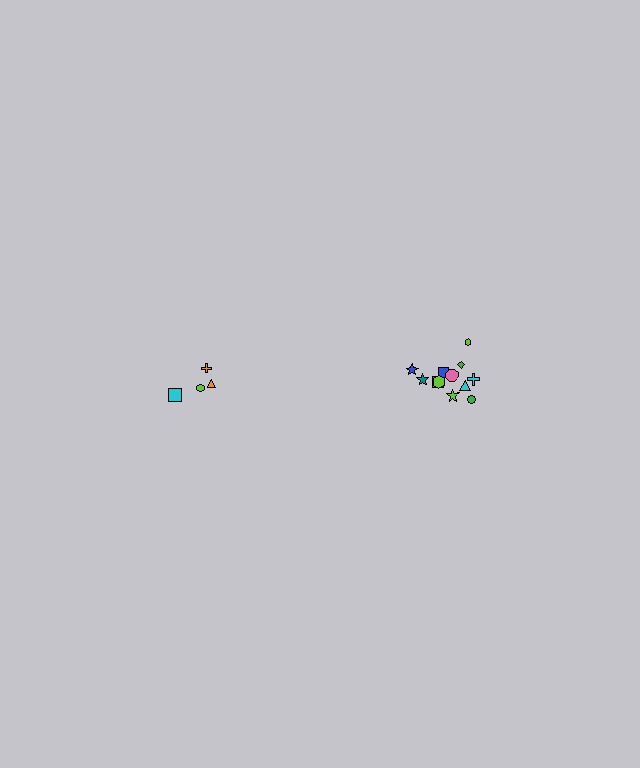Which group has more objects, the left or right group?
The right group.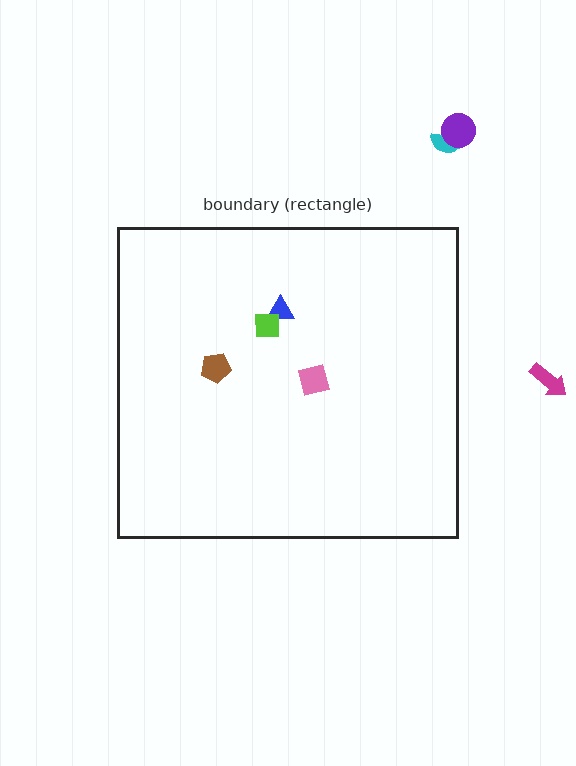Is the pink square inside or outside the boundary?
Inside.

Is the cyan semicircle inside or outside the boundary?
Outside.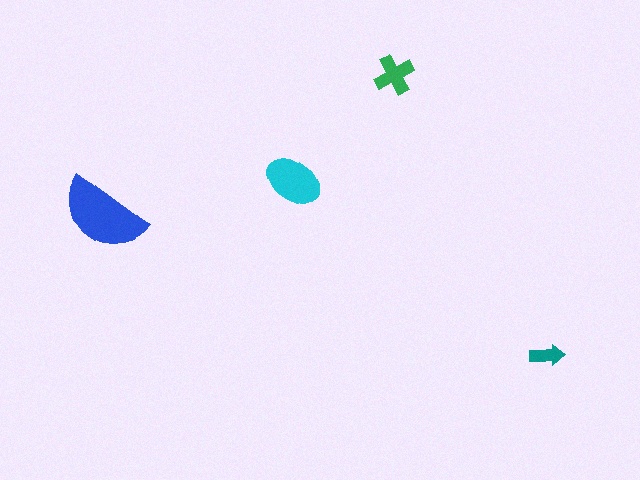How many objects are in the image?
There are 4 objects in the image.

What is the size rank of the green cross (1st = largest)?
3rd.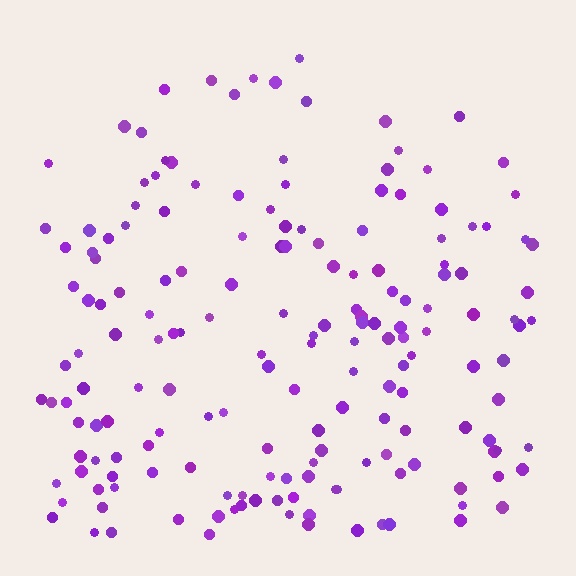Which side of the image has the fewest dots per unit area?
The top.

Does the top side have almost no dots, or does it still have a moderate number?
Still a moderate number, just noticeably fewer than the bottom.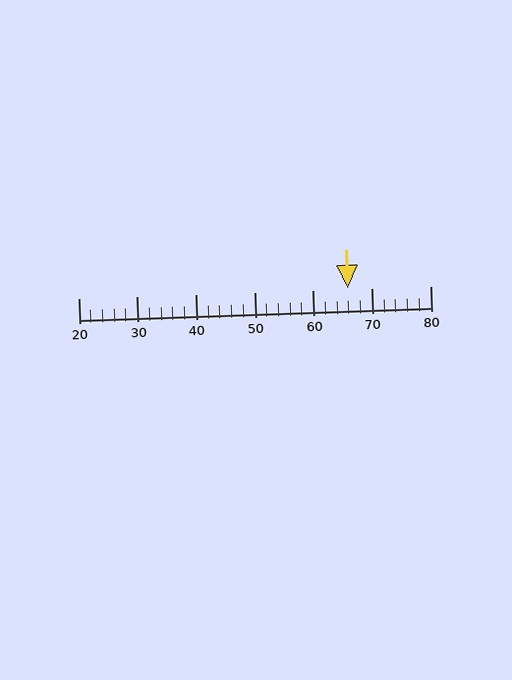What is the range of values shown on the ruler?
The ruler shows values from 20 to 80.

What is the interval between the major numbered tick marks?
The major tick marks are spaced 10 units apart.